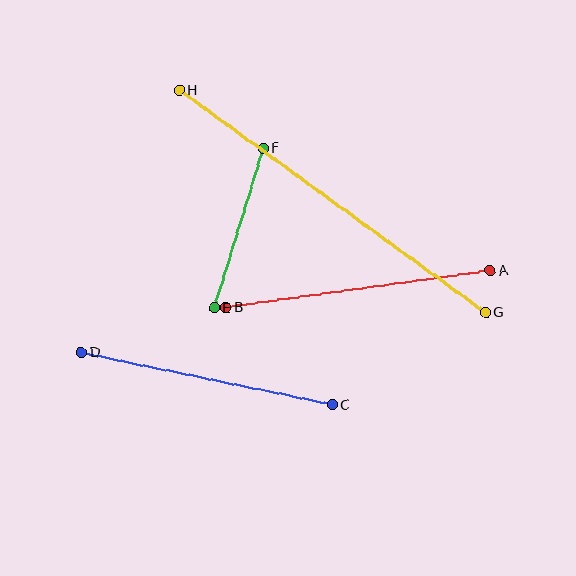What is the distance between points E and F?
The distance is approximately 167 pixels.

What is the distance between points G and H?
The distance is approximately 378 pixels.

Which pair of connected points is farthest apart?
Points G and H are farthest apart.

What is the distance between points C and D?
The distance is approximately 257 pixels.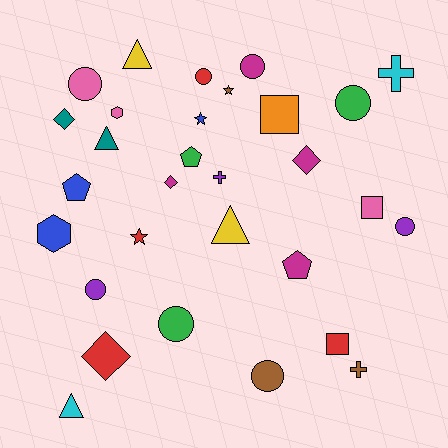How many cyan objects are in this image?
There are 2 cyan objects.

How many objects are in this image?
There are 30 objects.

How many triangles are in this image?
There are 4 triangles.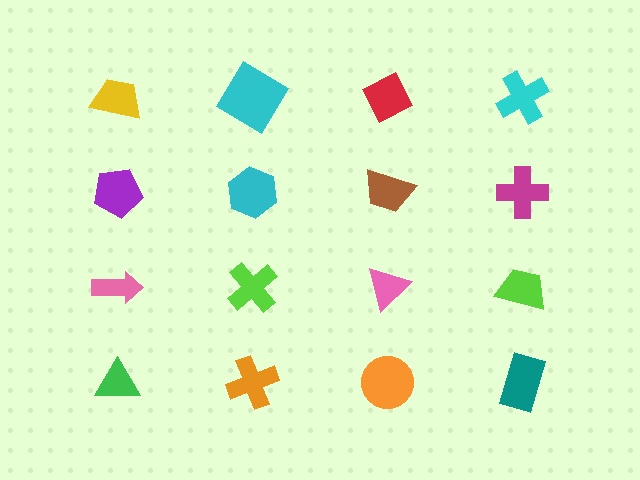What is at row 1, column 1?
A yellow trapezoid.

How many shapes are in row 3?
4 shapes.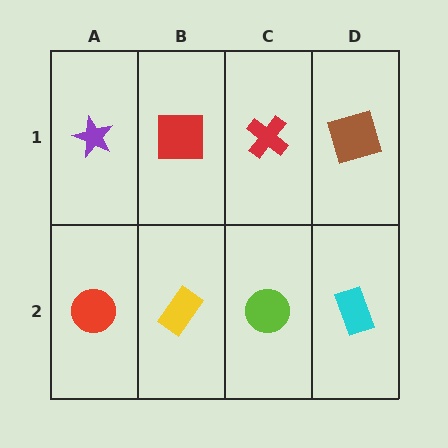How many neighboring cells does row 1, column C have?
3.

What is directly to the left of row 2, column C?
A yellow rectangle.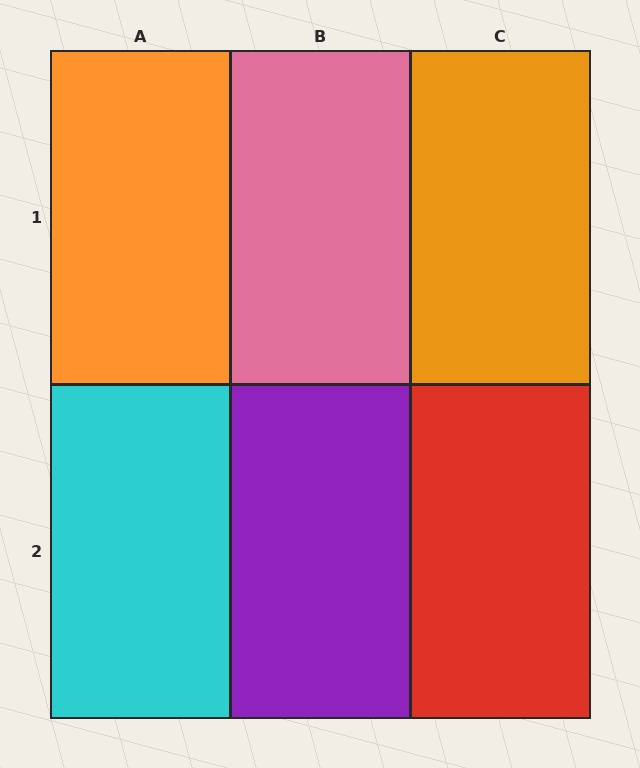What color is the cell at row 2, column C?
Red.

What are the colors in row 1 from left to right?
Orange, pink, orange.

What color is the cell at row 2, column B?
Purple.